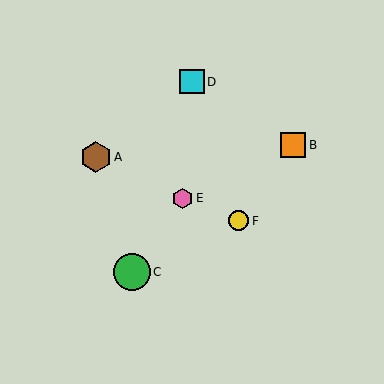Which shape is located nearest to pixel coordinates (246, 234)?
The yellow circle (labeled F) at (239, 221) is nearest to that location.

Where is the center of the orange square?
The center of the orange square is at (293, 145).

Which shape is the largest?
The green circle (labeled C) is the largest.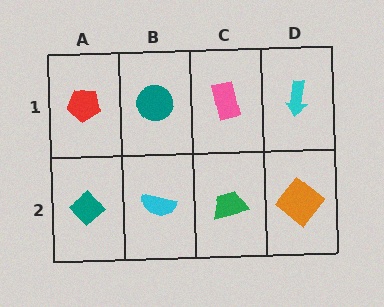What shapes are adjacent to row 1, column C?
A green trapezoid (row 2, column C), a teal circle (row 1, column B), a cyan arrow (row 1, column D).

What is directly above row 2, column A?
A red pentagon.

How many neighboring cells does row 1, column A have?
2.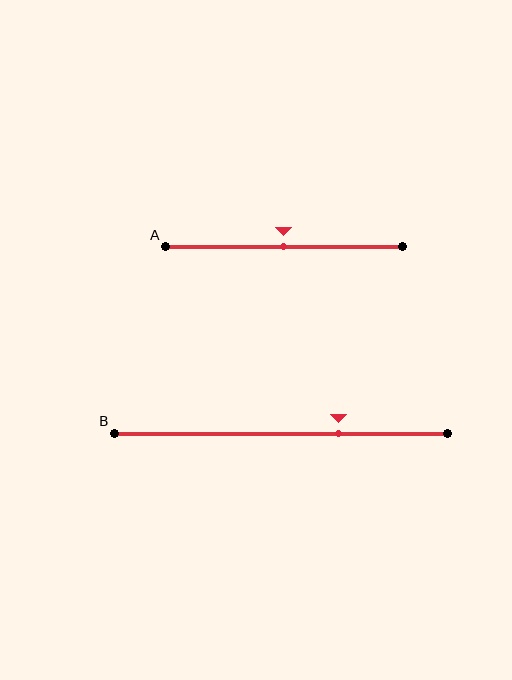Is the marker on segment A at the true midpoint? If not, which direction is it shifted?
Yes, the marker on segment A is at the true midpoint.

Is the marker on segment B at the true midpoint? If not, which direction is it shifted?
No, the marker on segment B is shifted to the right by about 17% of the segment length.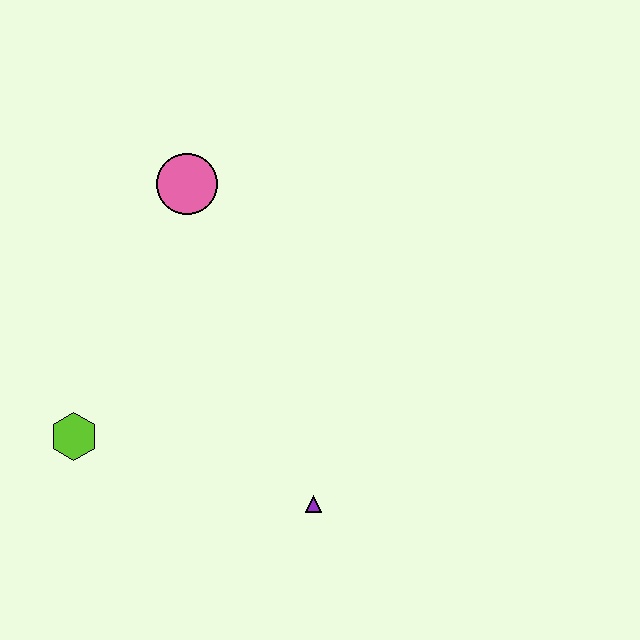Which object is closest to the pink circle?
The lime hexagon is closest to the pink circle.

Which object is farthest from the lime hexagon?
The pink circle is farthest from the lime hexagon.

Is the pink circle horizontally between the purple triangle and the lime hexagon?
Yes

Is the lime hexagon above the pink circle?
No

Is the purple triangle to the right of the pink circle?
Yes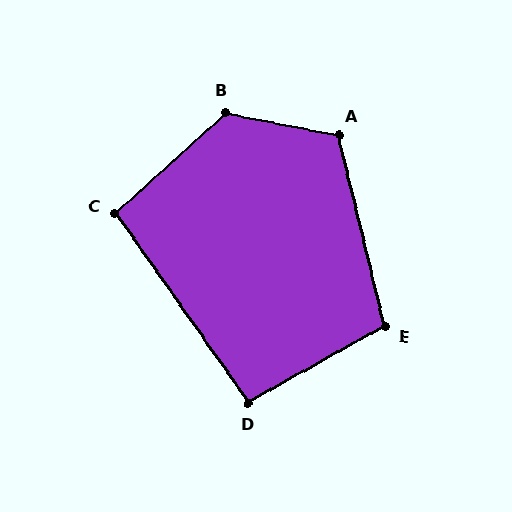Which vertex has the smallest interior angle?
D, at approximately 96 degrees.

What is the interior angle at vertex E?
Approximately 106 degrees (obtuse).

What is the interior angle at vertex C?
Approximately 98 degrees (obtuse).